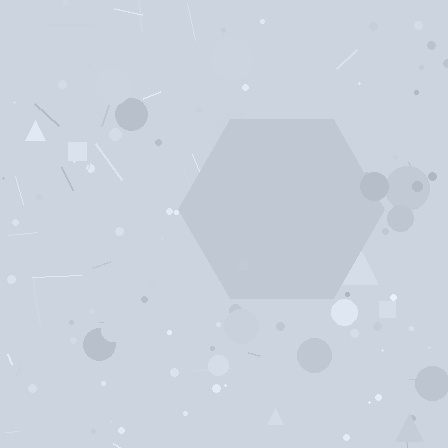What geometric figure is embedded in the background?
A hexagon is embedded in the background.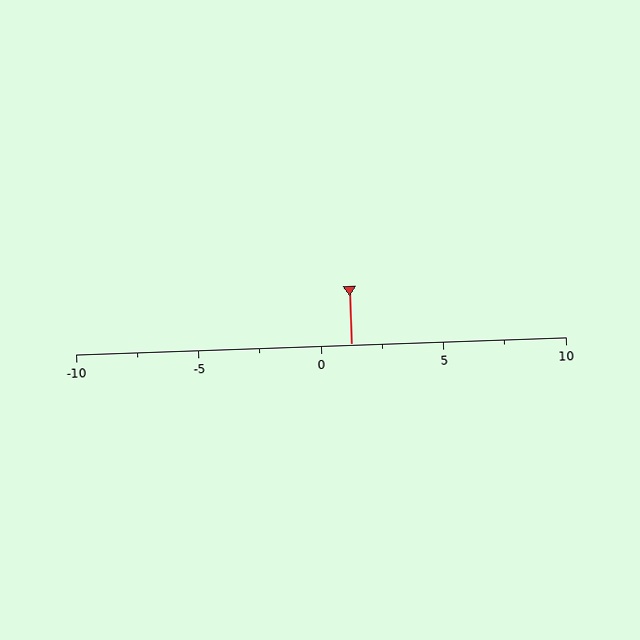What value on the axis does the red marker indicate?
The marker indicates approximately 1.2.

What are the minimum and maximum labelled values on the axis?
The axis runs from -10 to 10.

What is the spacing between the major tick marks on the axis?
The major ticks are spaced 5 apart.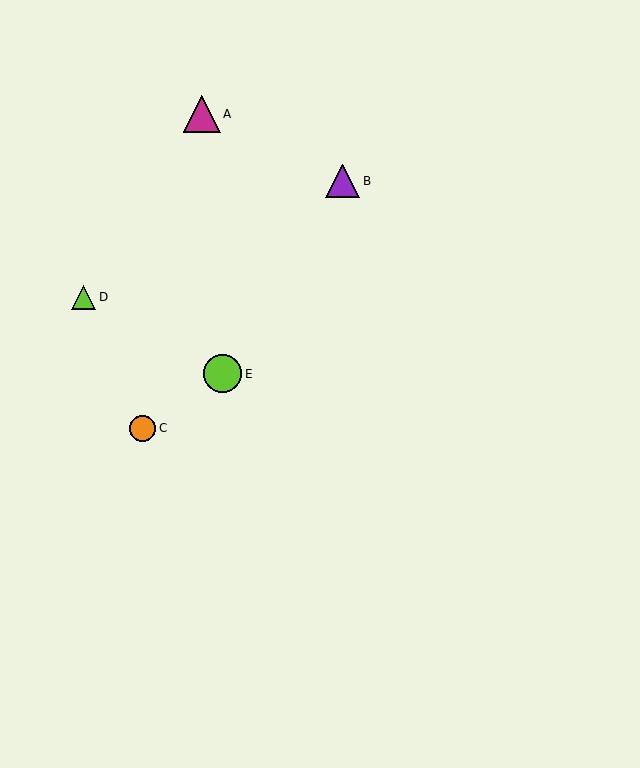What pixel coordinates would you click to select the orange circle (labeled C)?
Click at (142, 428) to select the orange circle C.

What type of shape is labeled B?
Shape B is a purple triangle.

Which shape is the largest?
The lime circle (labeled E) is the largest.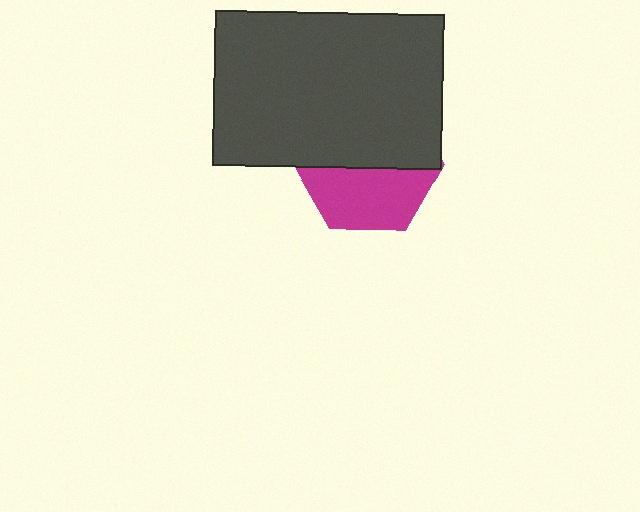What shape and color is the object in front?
The object in front is a dark gray rectangle.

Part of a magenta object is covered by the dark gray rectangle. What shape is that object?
It is a hexagon.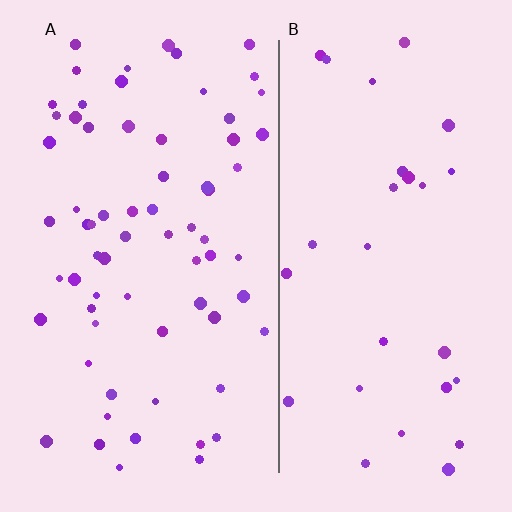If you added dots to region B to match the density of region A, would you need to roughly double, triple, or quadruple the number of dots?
Approximately double.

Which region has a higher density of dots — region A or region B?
A (the left).